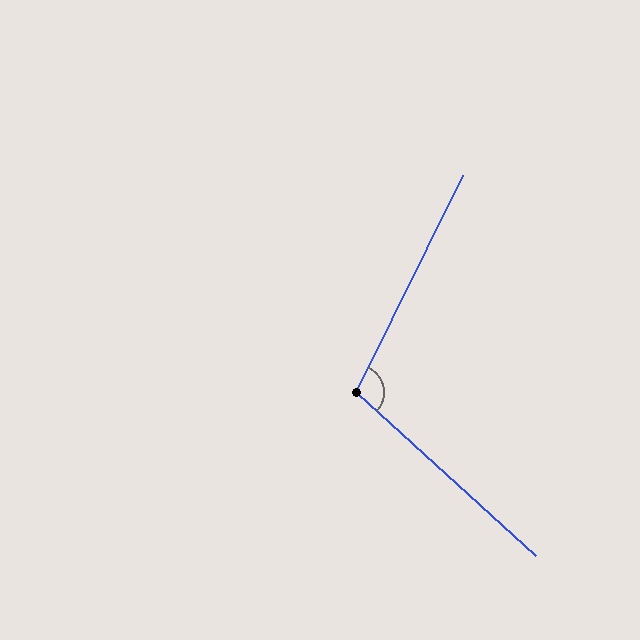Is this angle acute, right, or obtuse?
It is obtuse.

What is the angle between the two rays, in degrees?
Approximately 106 degrees.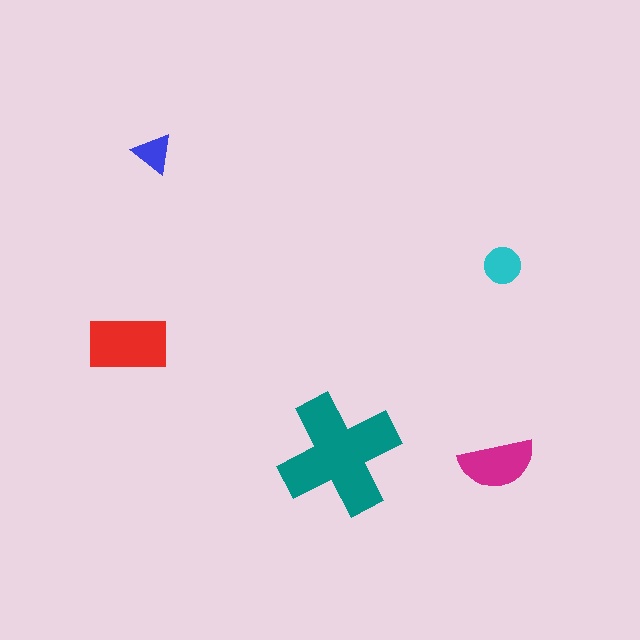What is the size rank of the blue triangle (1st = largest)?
5th.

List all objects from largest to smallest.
The teal cross, the red rectangle, the magenta semicircle, the cyan circle, the blue triangle.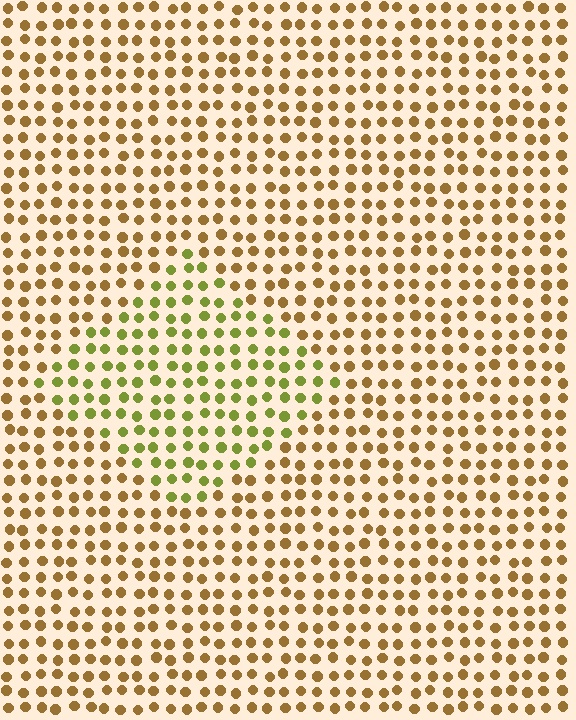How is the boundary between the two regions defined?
The boundary is defined purely by a slight shift in hue (about 40 degrees). Spacing, size, and orientation are identical on both sides.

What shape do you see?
I see a diamond.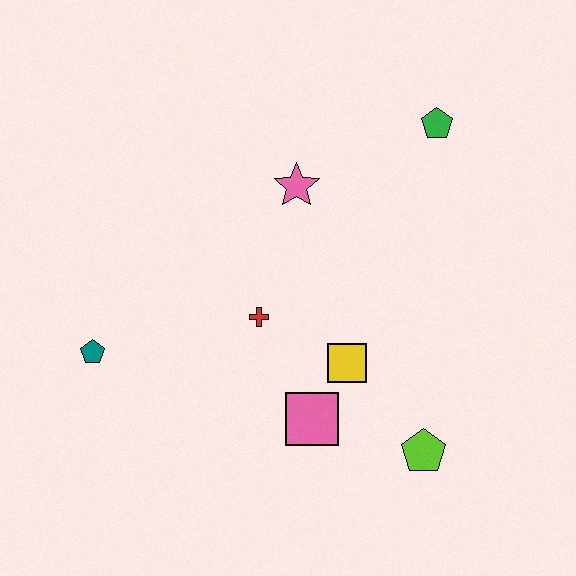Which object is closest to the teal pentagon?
The red cross is closest to the teal pentagon.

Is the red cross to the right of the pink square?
No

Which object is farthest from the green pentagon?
The teal pentagon is farthest from the green pentagon.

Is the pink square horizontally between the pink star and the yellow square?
Yes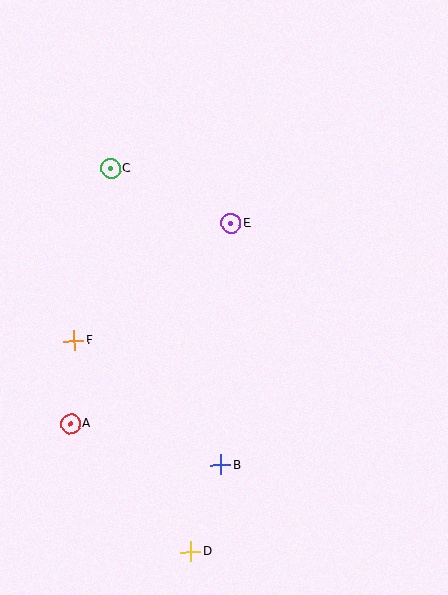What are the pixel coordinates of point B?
Point B is at (221, 465).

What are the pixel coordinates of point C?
Point C is at (110, 169).